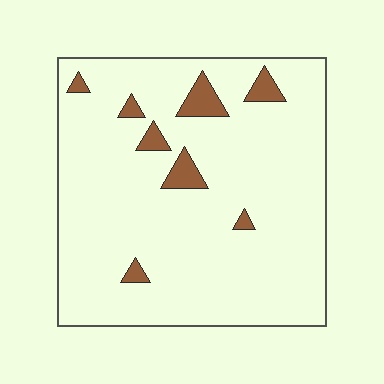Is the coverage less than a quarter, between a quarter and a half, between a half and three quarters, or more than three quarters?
Less than a quarter.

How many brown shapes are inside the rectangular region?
8.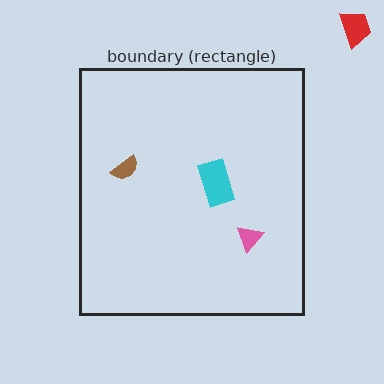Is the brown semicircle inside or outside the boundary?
Inside.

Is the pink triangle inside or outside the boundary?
Inside.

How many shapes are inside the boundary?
3 inside, 1 outside.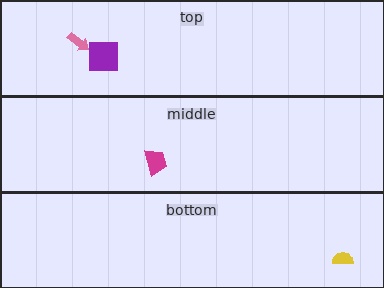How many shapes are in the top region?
2.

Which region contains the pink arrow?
The top region.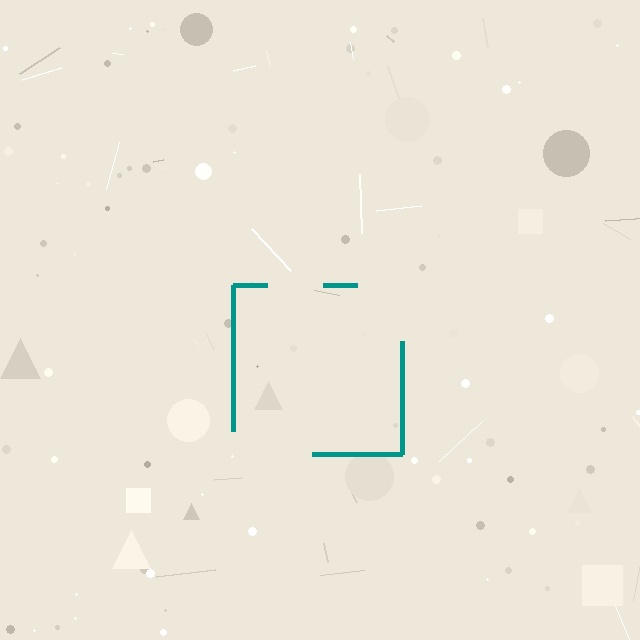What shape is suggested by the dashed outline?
The dashed outline suggests a square.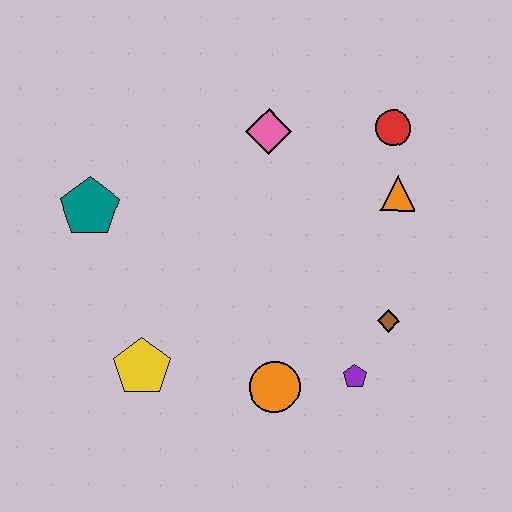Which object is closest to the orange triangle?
The red circle is closest to the orange triangle.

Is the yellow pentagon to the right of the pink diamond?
No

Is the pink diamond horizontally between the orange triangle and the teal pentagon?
Yes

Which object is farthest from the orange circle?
The red circle is farthest from the orange circle.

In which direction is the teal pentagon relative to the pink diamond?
The teal pentagon is to the left of the pink diamond.